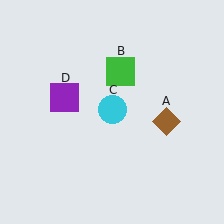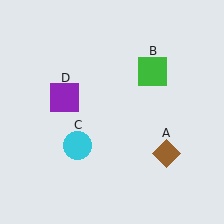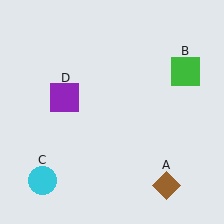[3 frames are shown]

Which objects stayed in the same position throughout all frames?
Purple square (object D) remained stationary.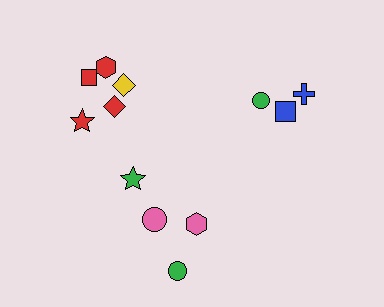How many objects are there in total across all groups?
There are 12 objects.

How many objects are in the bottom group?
There are 4 objects.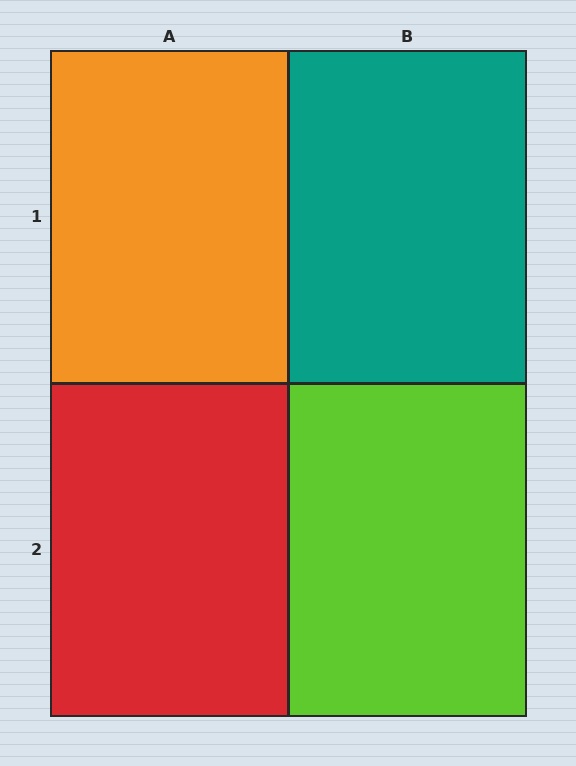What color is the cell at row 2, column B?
Lime.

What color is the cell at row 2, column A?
Red.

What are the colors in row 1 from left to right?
Orange, teal.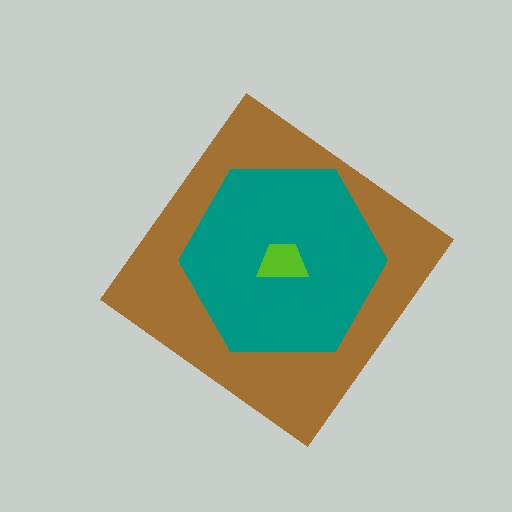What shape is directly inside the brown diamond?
The teal hexagon.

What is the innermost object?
The lime trapezoid.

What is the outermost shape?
The brown diamond.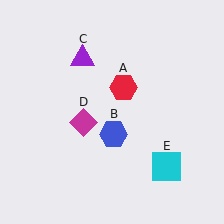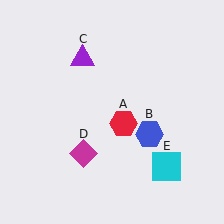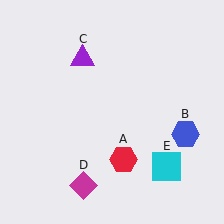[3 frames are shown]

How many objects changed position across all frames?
3 objects changed position: red hexagon (object A), blue hexagon (object B), magenta diamond (object D).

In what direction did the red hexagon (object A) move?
The red hexagon (object A) moved down.